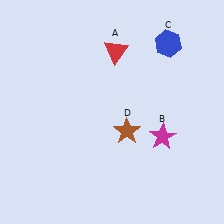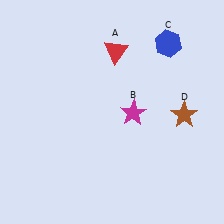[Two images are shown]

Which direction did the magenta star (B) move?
The magenta star (B) moved left.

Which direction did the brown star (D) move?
The brown star (D) moved right.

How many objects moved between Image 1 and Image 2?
2 objects moved between the two images.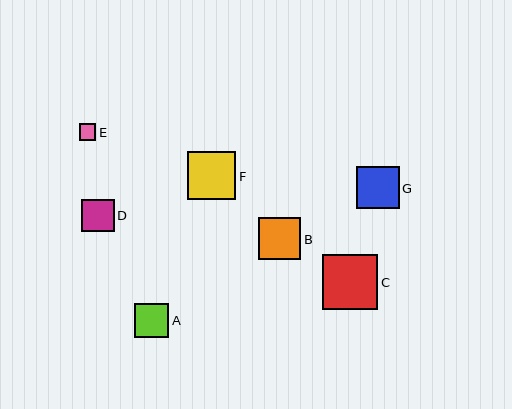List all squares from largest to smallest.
From largest to smallest: C, F, G, B, A, D, E.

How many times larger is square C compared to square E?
Square C is approximately 3.3 times the size of square E.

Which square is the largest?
Square C is the largest with a size of approximately 55 pixels.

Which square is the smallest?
Square E is the smallest with a size of approximately 16 pixels.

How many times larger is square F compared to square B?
Square F is approximately 1.2 times the size of square B.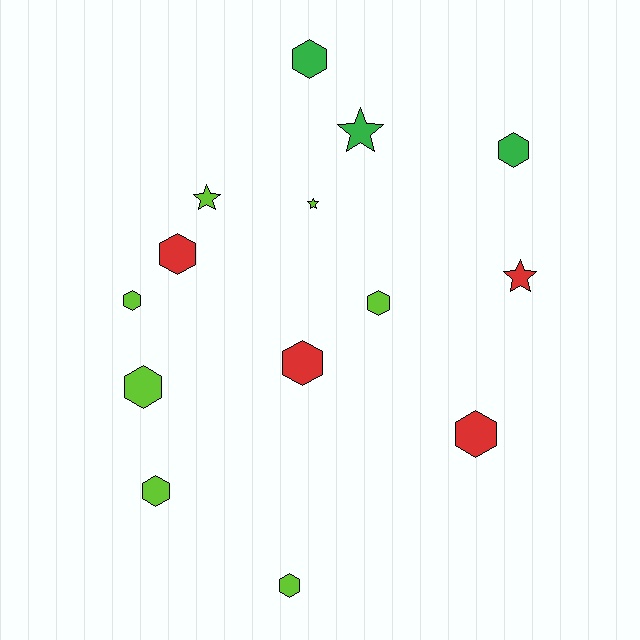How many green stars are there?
There is 1 green star.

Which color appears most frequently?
Lime, with 7 objects.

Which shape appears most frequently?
Hexagon, with 10 objects.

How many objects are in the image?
There are 14 objects.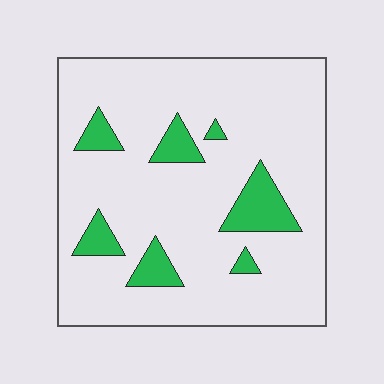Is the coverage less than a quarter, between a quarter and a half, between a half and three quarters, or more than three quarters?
Less than a quarter.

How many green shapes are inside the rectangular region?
7.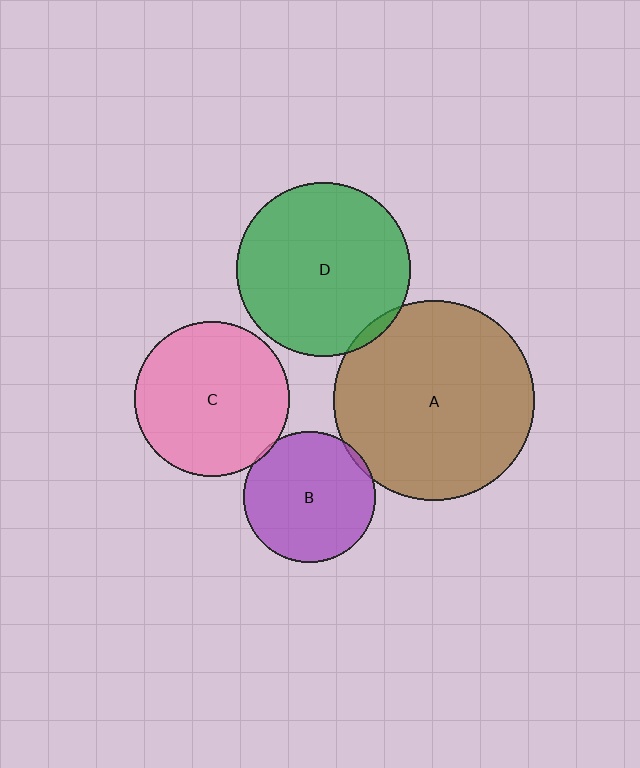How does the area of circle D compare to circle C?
Approximately 1.3 times.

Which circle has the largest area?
Circle A (brown).